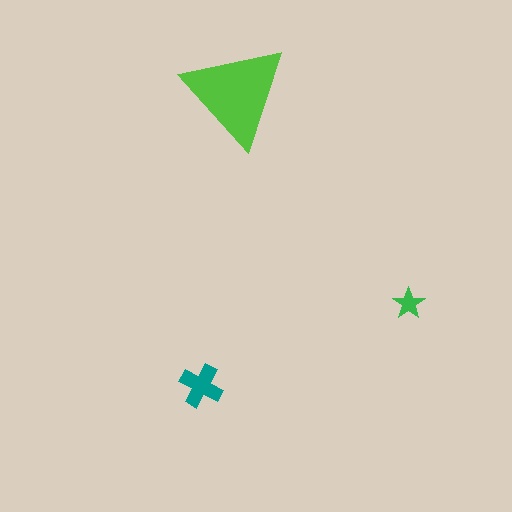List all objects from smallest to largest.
The green star, the teal cross, the lime triangle.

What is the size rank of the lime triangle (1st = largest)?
1st.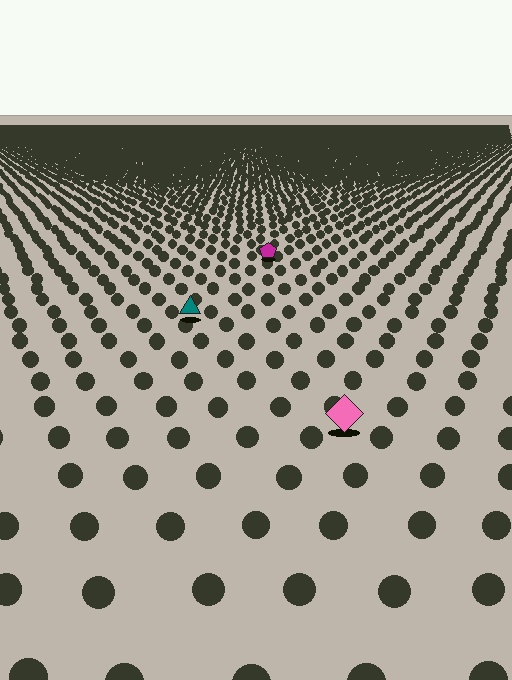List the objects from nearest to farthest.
From nearest to farthest: the pink diamond, the teal triangle, the magenta pentagon.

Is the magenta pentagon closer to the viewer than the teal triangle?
No. The teal triangle is closer — you can tell from the texture gradient: the ground texture is coarser near it.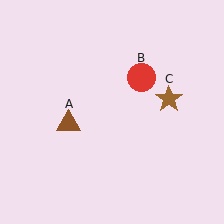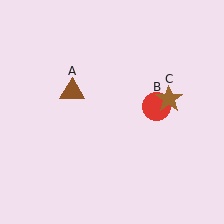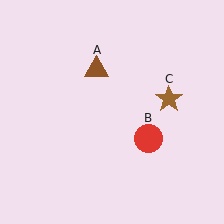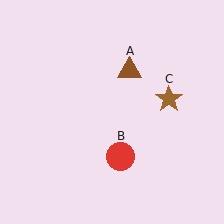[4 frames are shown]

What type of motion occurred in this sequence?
The brown triangle (object A), red circle (object B) rotated clockwise around the center of the scene.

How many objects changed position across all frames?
2 objects changed position: brown triangle (object A), red circle (object B).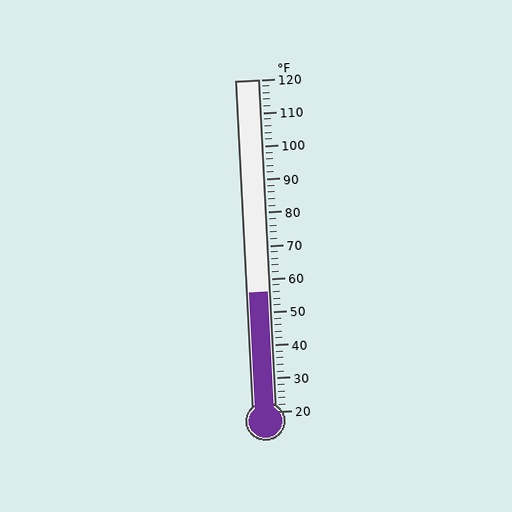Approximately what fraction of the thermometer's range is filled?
The thermometer is filled to approximately 35% of its range.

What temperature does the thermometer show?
The thermometer shows approximately 56°F.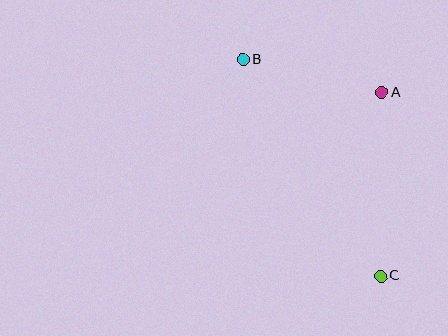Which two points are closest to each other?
Points A and B are closest to each other.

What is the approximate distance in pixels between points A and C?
The distance between A and C is approximately 184 pixels.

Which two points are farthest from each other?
Points B and C are farthest from each other.